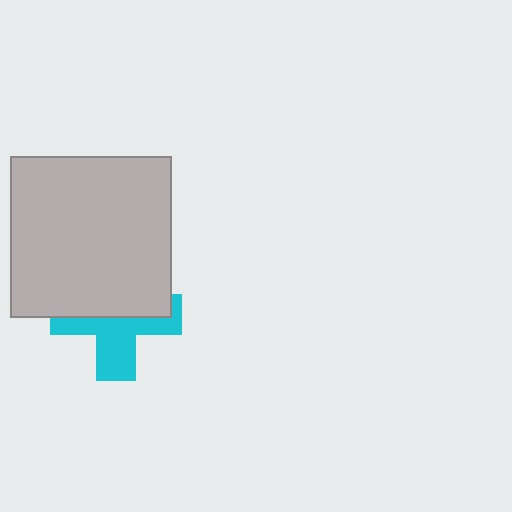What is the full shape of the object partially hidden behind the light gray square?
The partially hidden object is a cyan cross.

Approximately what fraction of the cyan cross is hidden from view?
Roughly 52% of the cyan cross is hidden behind the light gray square.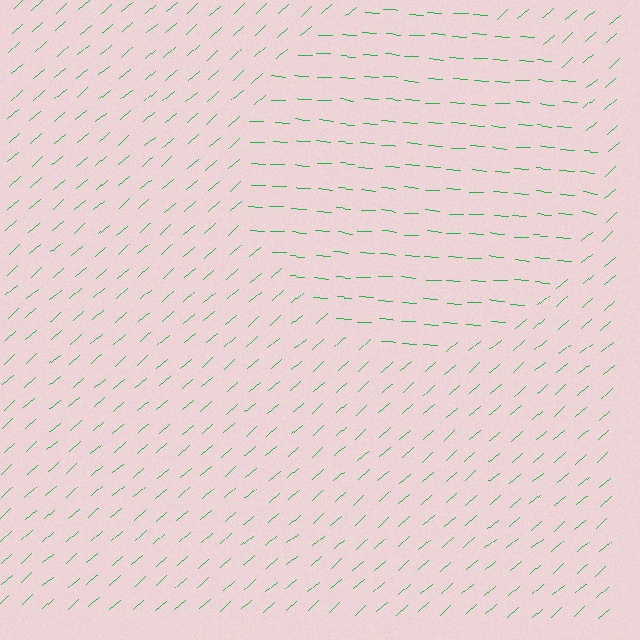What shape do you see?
I see a circle.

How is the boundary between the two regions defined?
The boundary is defined purely by a change in line orientation (approximately 45 degrees difference). All lines are the same color and thickness.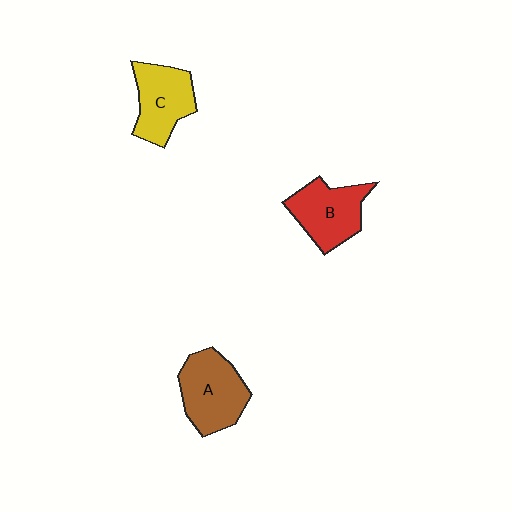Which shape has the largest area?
Shape A (brown).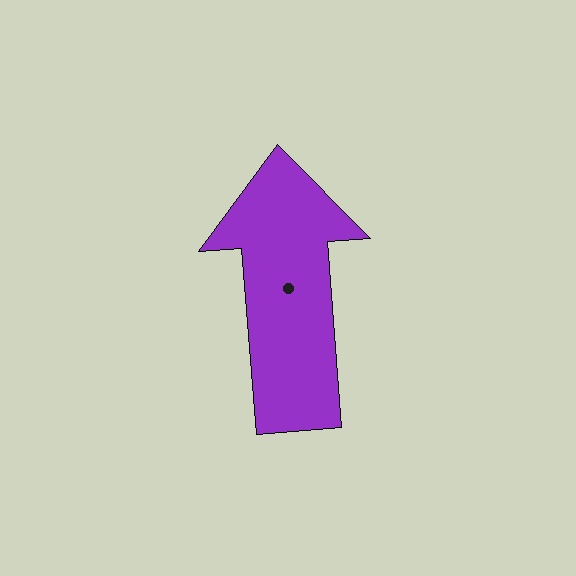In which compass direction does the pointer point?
North.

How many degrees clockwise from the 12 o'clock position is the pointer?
Approximately 356 degrees.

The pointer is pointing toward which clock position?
Roughly 12 o'clock.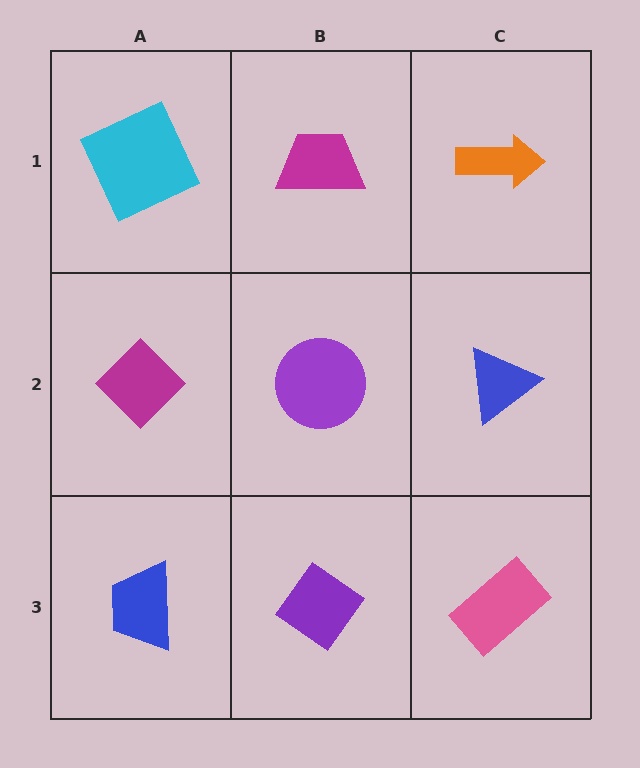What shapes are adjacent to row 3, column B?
A purple circle (row 2, column B), a blue trapezoid (row 3, column A), a pink rectangle (row 3, column C).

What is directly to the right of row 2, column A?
A purple circle.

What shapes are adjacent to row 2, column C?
An orange arrow (row 1, column C), a pink rectangle (row 3, column C), a purple circle (row 2, column B).